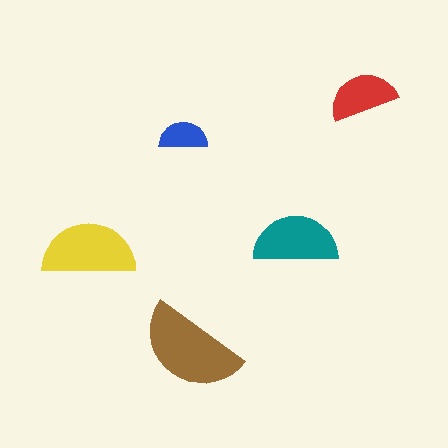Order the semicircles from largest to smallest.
the brown one, the yellow one, the teal one, the red one, the blue one.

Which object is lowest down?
The brown semicircle is bottommost.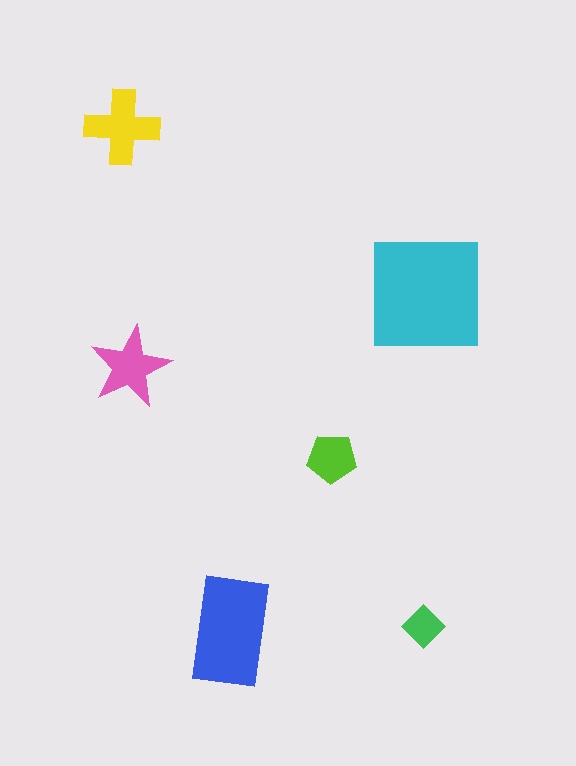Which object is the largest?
The cyan square.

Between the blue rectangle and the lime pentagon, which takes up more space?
The blue rectangle.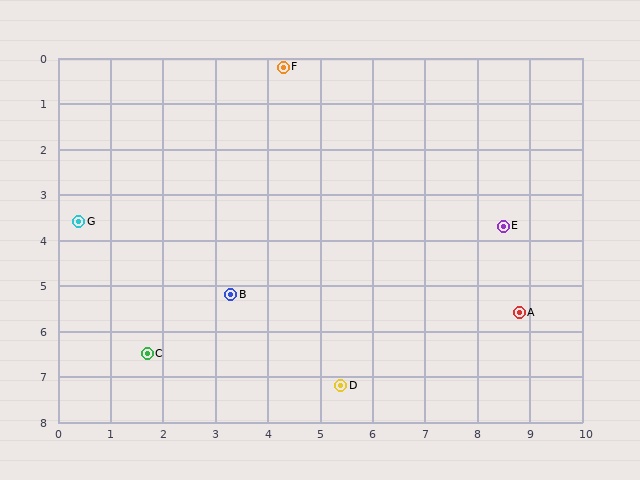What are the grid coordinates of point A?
Point A is at approximately (8.8, 5.6).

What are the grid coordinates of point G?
Point G is at approximately (0.4, 3.6).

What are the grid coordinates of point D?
Point D is at approximately (5.4, 7.2).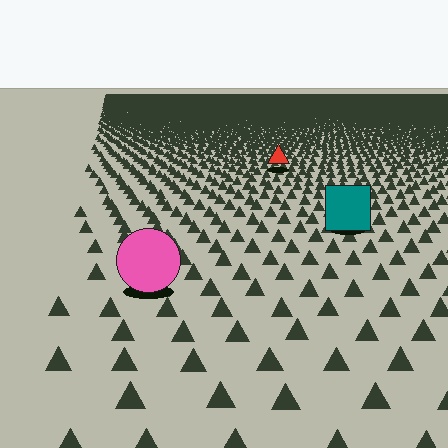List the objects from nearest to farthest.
From nearest to farthest: the pink circle, the teal square, the red triangle.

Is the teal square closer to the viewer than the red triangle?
Yes. The teal square is closer — you can tell from the texture gradient: the ground texture is coarser near it.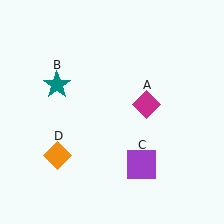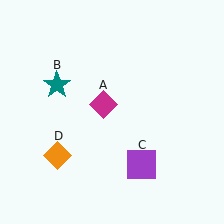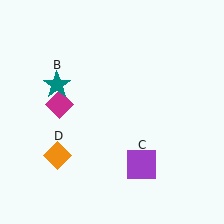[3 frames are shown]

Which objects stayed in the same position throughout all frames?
Teal star (object B) and purple square (object C) and orange diamond (object D) remained stationary.